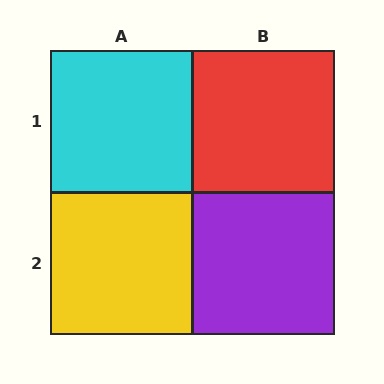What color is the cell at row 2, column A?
Yellow.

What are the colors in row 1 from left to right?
Cyan, red.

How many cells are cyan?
1 cell is cyan.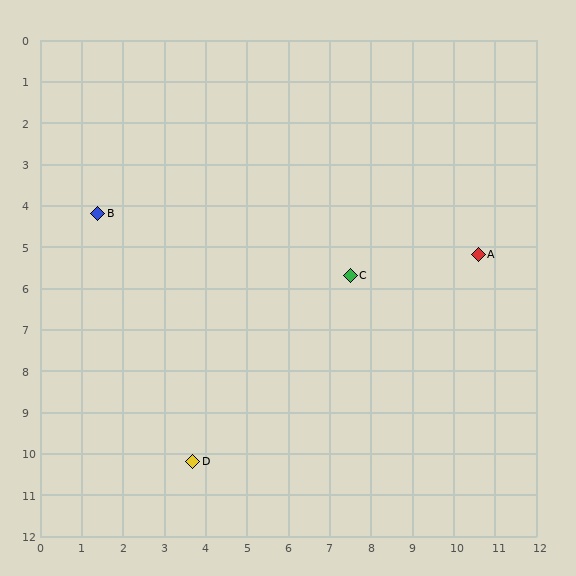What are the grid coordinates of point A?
Point A is at approximately (10.6, 5.2).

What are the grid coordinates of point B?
Point B is at approximately (1.4, 4.2).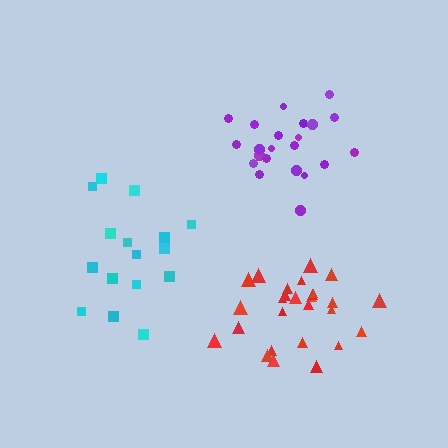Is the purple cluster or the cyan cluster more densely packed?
Purple.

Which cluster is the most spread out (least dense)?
Cyan.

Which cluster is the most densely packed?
Purple.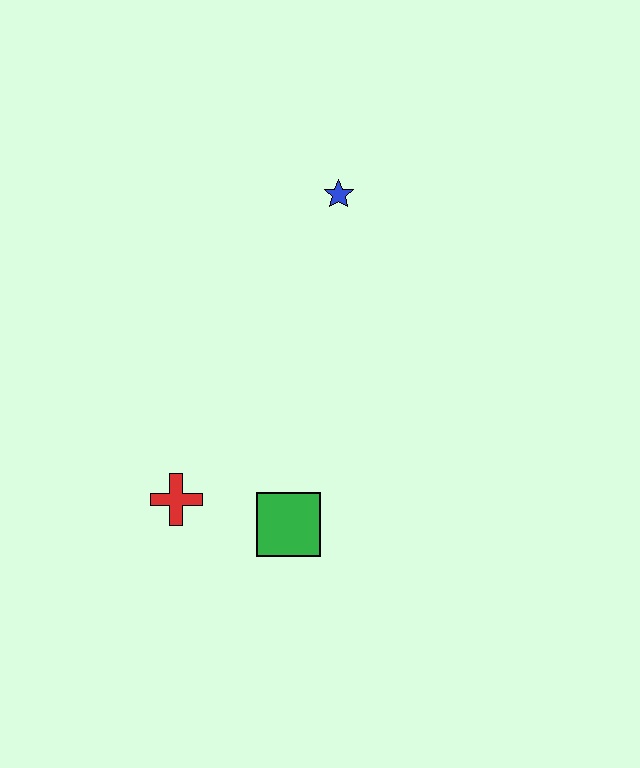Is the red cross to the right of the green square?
No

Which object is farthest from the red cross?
The blue star is farthest from the red cross.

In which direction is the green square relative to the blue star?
The green square is below the blue star.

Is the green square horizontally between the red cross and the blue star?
Yes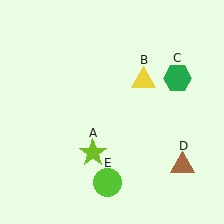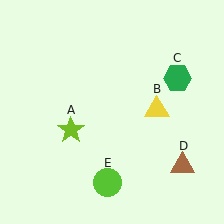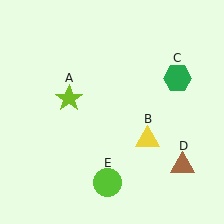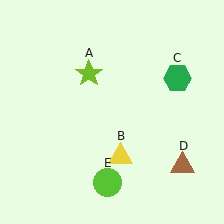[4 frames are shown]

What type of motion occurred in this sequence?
The lime star (object A), yellow triangle (object B) rotated clockwise around the center of the scene.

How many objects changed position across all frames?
2 objects changed position: lime star (object A), yellow triangle (object B).